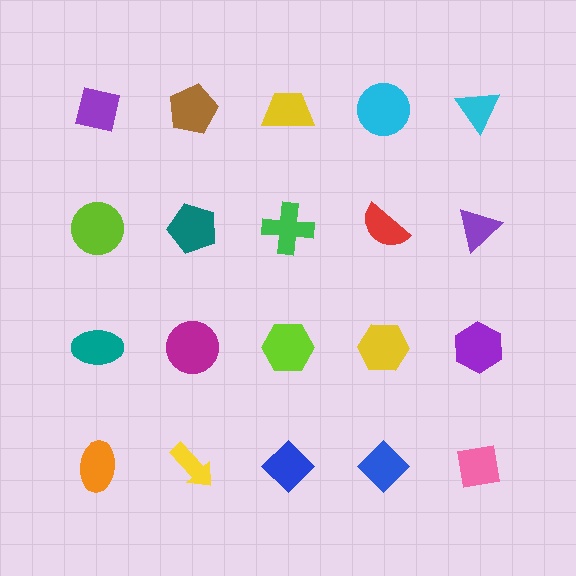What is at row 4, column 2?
A yellow arrow.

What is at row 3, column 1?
A teal ellipse.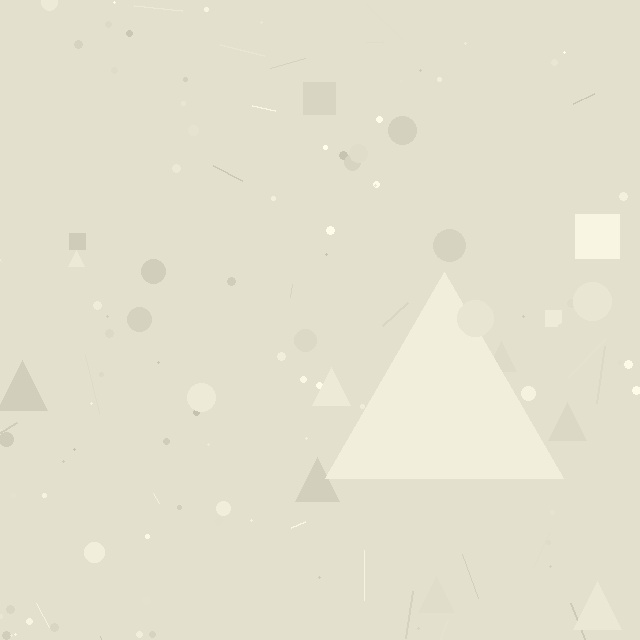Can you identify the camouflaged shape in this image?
The camouflaged shape is a triangle.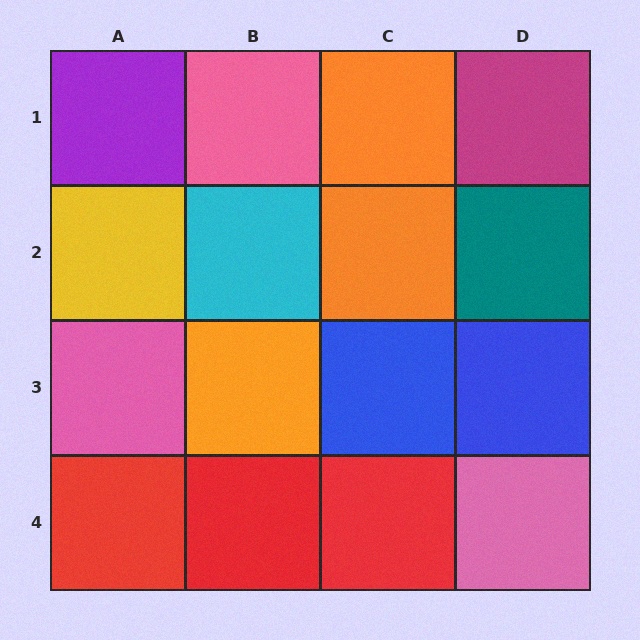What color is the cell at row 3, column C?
Blue.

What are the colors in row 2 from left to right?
Yellow, cyan, orange, teal.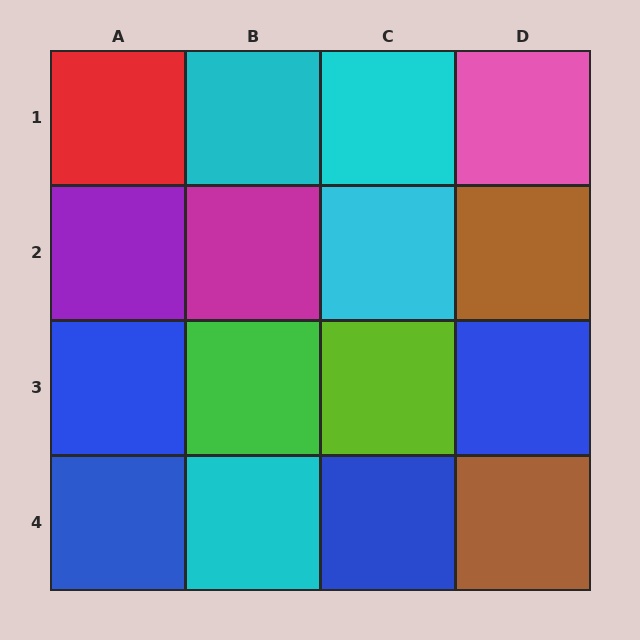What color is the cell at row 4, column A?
Blue.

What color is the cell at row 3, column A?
Blue.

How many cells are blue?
4 cells are blue.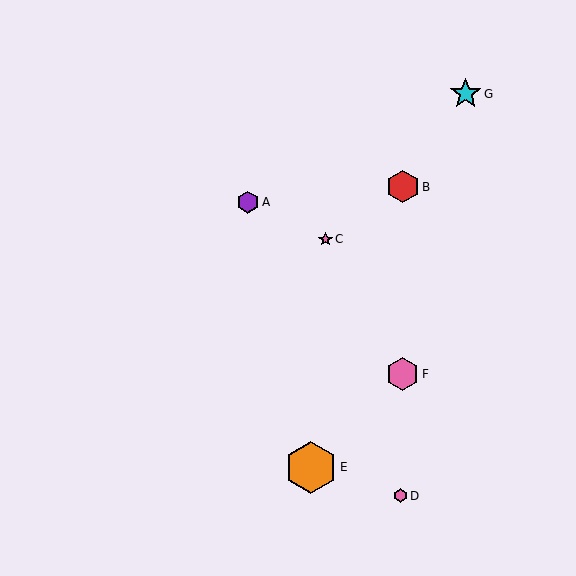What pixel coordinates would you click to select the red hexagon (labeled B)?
Click at (403, 187) to select the red hexagon B.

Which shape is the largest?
The orange hexagon (labeled E) is the largest.